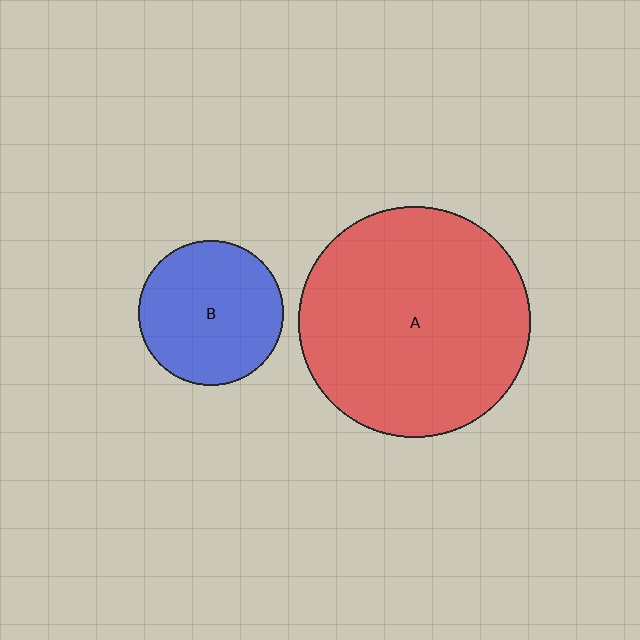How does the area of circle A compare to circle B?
Approximately 2.6 times.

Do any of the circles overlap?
No, none of the circles overlap.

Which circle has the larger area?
Circle A (red).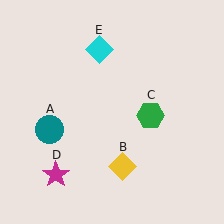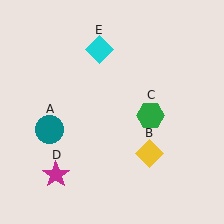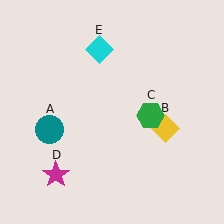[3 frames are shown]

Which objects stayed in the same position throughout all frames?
Teal circle (object A) and green hexagon (object C) and magenta star (object D) and cyan diamond (object E) remained stationary.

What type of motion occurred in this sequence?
The yellow diamond (object B) rotated counterclockwise around the center of the scene.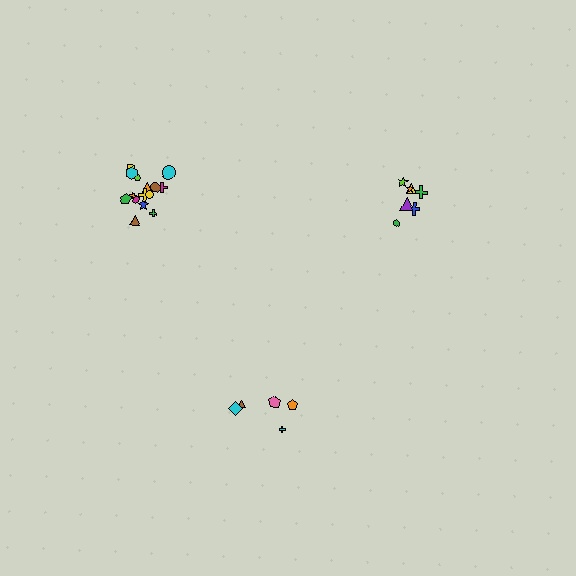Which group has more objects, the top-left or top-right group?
The top-left group.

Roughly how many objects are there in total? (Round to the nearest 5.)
Roughly 25 objects in total.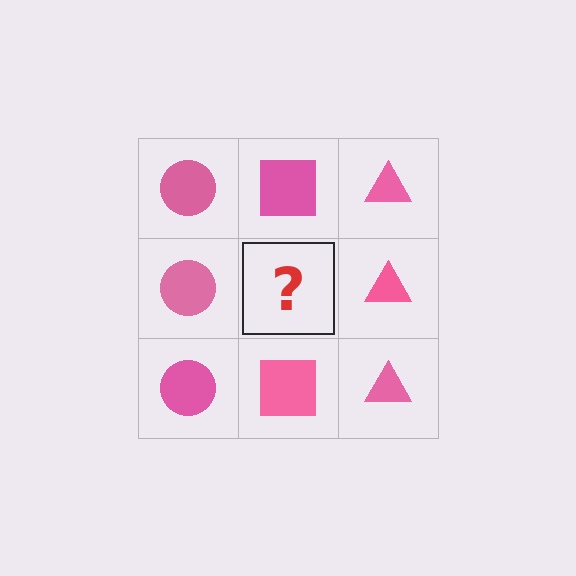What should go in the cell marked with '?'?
The missing cell should contain a pink square.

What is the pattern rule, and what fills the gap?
The rule is that each column has a consistent shape. The gap should be filled with a pink square.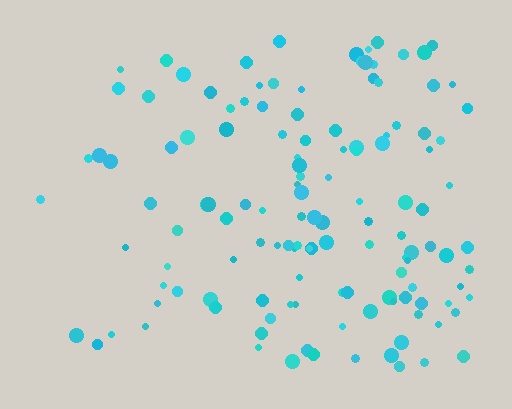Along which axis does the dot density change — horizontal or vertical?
Horizontal.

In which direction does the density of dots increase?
From left to right, with the right side densest.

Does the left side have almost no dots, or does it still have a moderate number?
Still a moderate number, just noticeably fewer than the right.